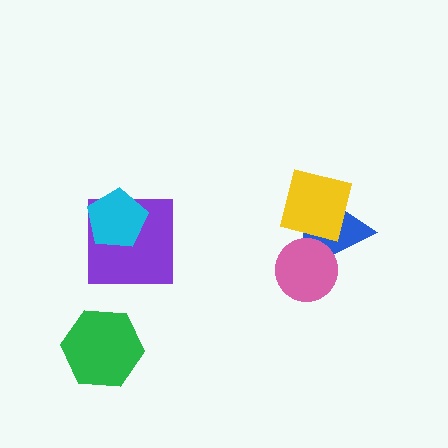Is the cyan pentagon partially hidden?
No, no other shape covers it.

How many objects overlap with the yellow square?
1 object overlaps with the yellow square.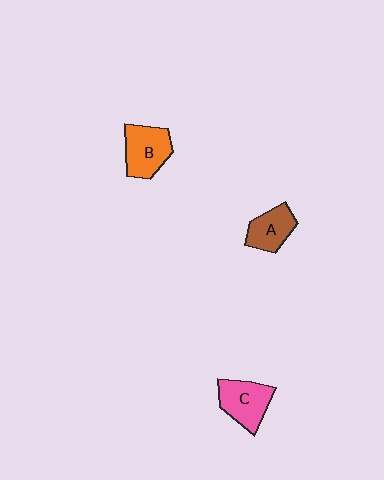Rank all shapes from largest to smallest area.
From largest to smallest: B (orange), C (pink), A (brown).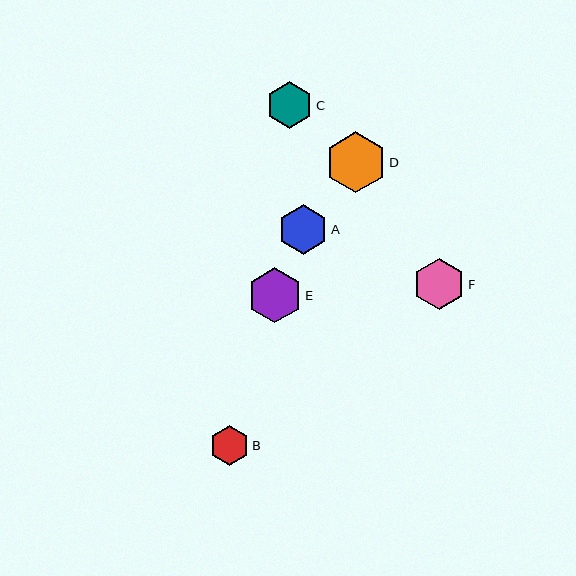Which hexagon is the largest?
Hexagon D is the largest with a size of approximately 61 pixels.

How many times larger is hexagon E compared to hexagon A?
Hexagon E is approximately 1.1 times the size of hexagon A.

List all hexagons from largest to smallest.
From largest to smallest: D, E, F, A, C, B.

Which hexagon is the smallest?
Hexagon B is the smallest with a size of approximately 39 pixels.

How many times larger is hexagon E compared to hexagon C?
Hexagon E is approximately 1.2 times the size of hexagon C.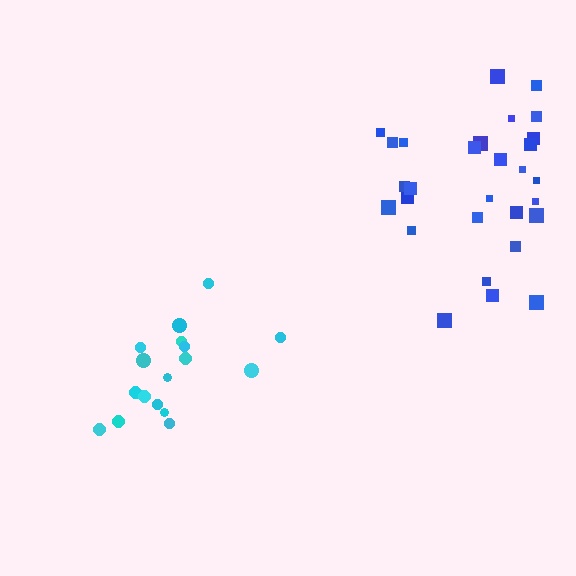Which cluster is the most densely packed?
Blue.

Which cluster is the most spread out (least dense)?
Cyan.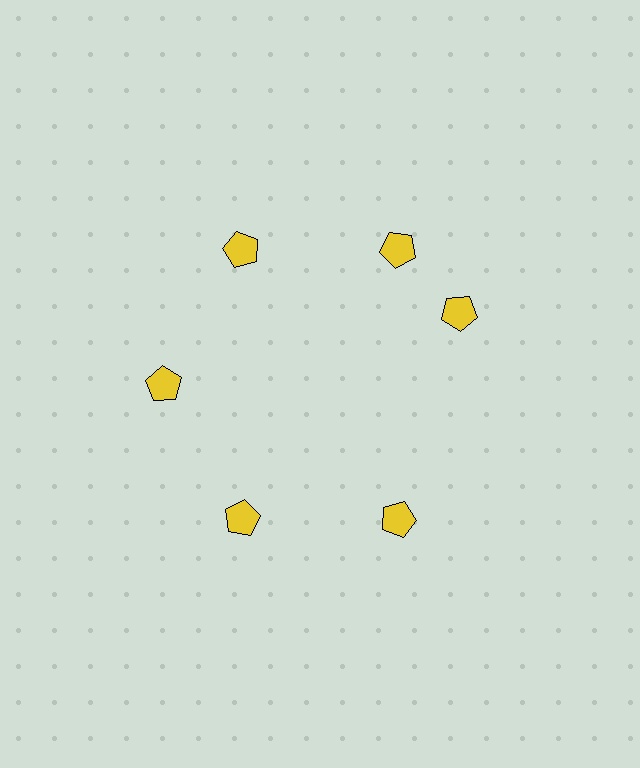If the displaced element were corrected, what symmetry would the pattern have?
It would have 6-fold rotational symmetry — the pattern would map onto itself every 60 degrees.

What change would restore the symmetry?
The symmetry would be restored by rotating it back into even spacing with its neighbors so that all 6 pentagons sit at equal angles and equal distance from the center.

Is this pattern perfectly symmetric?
No. The 6 yellow pentagons are arranged in a ring, but one element near the 3 o'clock position is rotated out of alignment along the ring, breaking the 6-fold rotational symmetry.